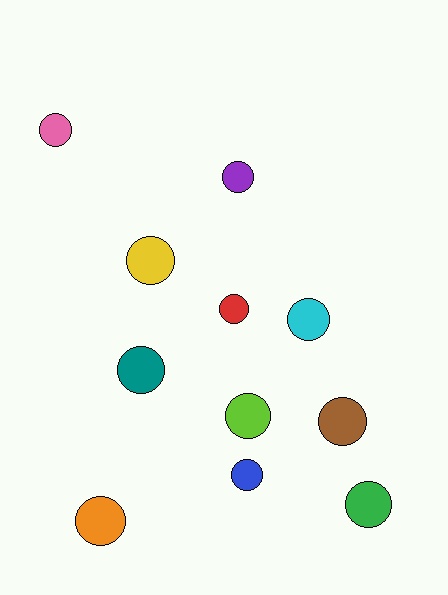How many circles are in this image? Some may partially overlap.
There are 11 circles.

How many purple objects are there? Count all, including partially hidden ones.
There is 1 purple object.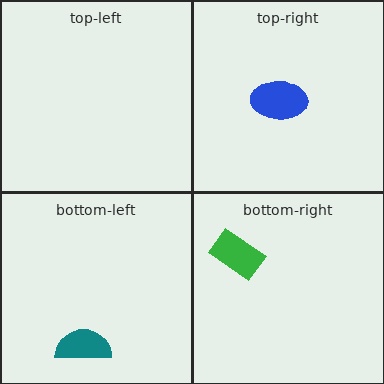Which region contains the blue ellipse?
The top-right region.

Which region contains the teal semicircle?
The bottom-left region.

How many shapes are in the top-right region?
1.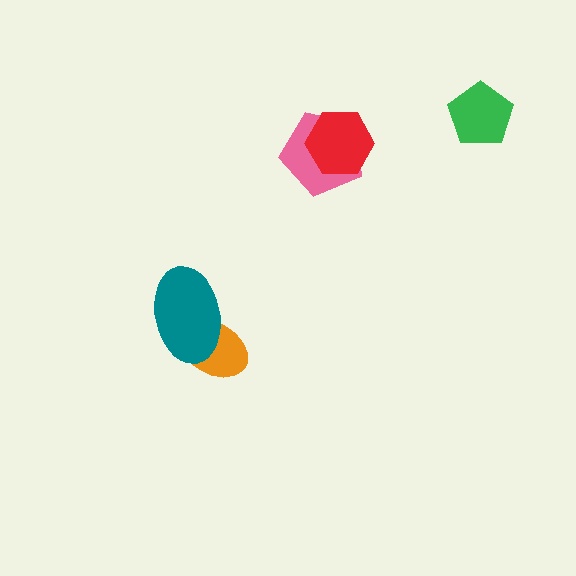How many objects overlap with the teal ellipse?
1 object overlaps with the teal ellipse.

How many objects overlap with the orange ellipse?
1 object overlaps with the orange ellipse.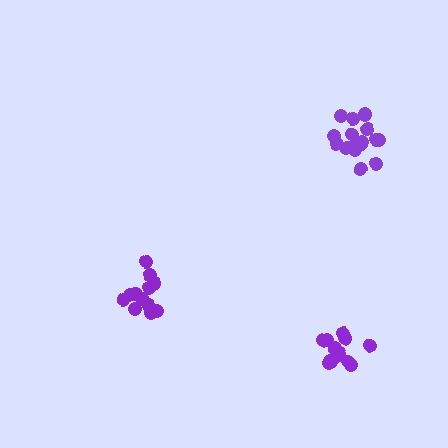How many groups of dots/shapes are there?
There are 3 groups.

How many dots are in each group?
Group 1: 12 dots, Group 2: 13 dots, Group 3: 16 dots (41 total).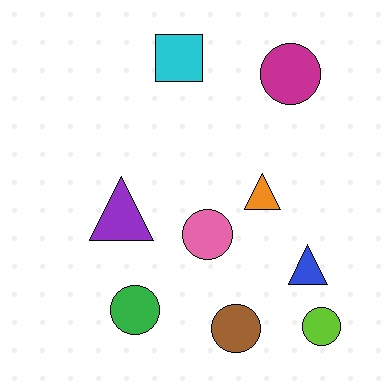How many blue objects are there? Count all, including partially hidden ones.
There is 1 blue object.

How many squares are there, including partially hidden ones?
There is 1 square.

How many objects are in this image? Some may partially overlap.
There are 9 objects.